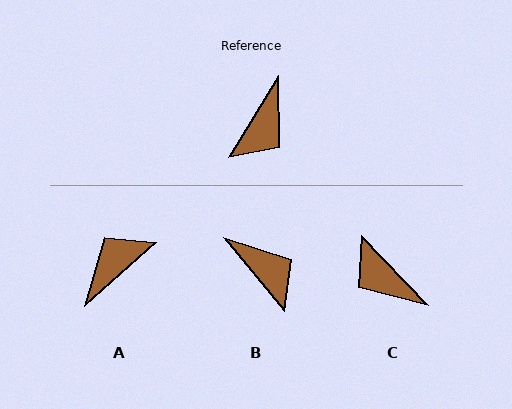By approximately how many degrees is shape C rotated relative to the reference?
Approximately 105 degrees clockwise.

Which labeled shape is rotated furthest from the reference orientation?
A, about 163 degrees away.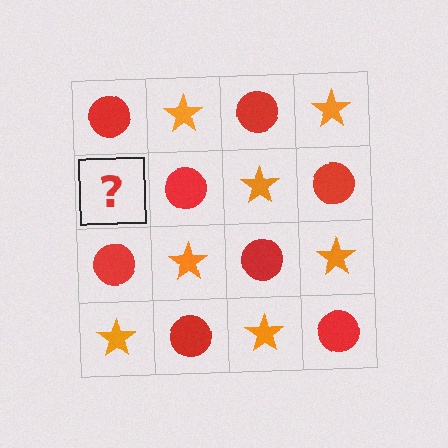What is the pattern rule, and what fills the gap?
The rule is that it alternates red circle and orange star in a checkerboard pattern. The gap should be filled with an orange star.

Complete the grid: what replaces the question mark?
The question mark should be replaced with an orange star.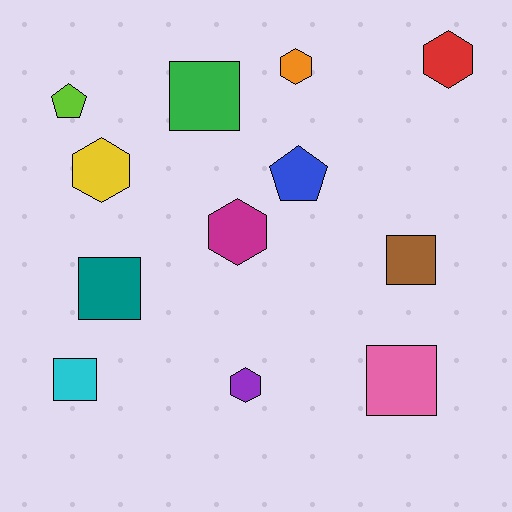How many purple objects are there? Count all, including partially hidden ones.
There is 1 purple object.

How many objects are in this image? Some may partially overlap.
There are 12 objects.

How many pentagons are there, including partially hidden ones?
There are 2 pentagons.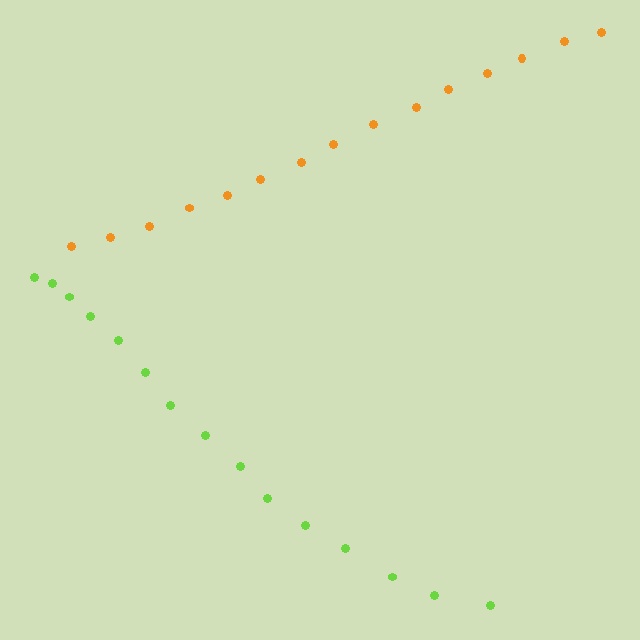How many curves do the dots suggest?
There are 2 distinct paths.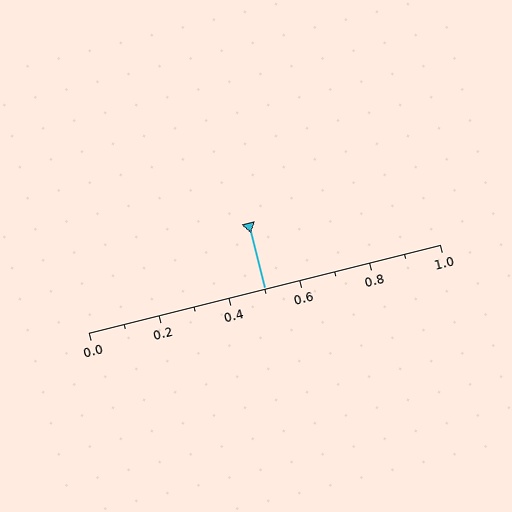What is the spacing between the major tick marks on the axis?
The major ticks are spaced 0.2 apart.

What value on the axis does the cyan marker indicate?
The marker indicates approximately 0.5.